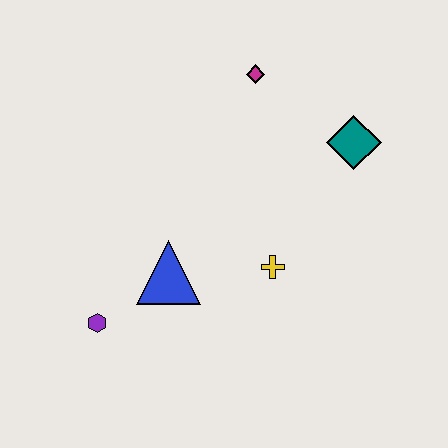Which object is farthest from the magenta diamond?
The purple hexagon is farthest from the magenta diamond.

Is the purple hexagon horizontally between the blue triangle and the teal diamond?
No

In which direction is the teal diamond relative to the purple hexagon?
The teal diamond is to the right of the purple hexagon.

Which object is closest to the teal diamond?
The magenta diamond is closest to the teal diamond.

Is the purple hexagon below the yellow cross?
Yes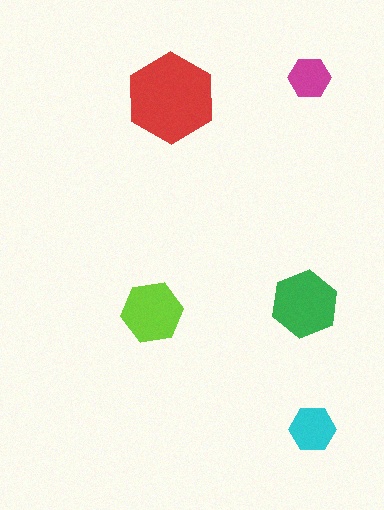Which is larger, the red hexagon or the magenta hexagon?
The red one.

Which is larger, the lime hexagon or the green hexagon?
The green one.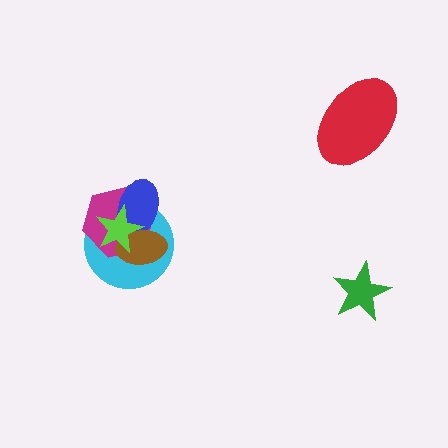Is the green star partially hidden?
No, no other shape covers it.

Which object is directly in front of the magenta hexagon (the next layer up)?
The blue ellipse is directly in front of the magenta hexagon.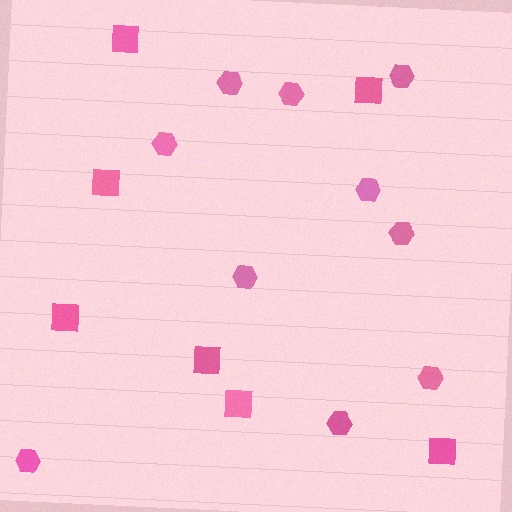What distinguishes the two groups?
There are 2 groups: one group of hexagons (10) and one group of squares (7).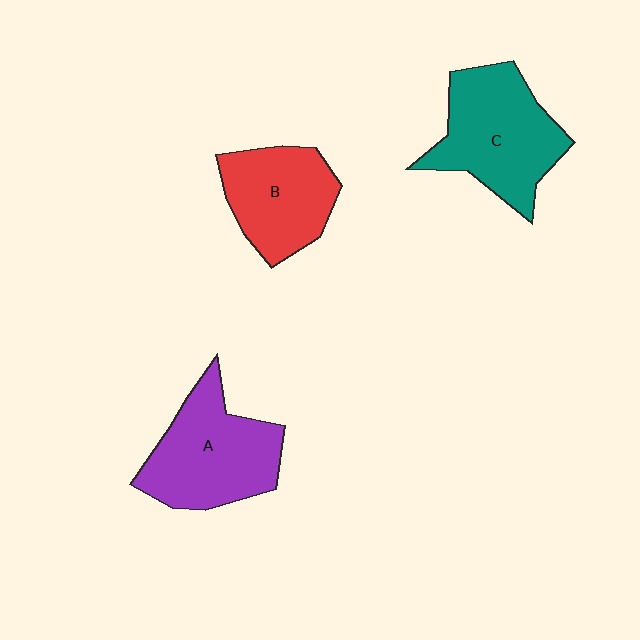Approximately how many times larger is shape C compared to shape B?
Approximately 1.3 times.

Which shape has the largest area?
Shape C (teal).